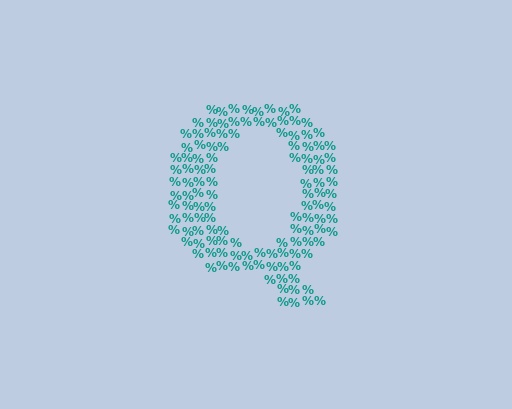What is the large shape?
The large shape is the letter Q.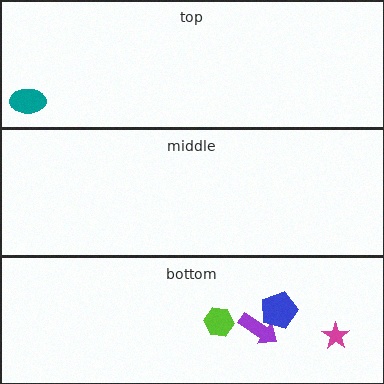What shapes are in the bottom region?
The purple arrow, the blue pentagon, the magenta star, the lime hexagon.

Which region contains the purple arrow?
The bottom region.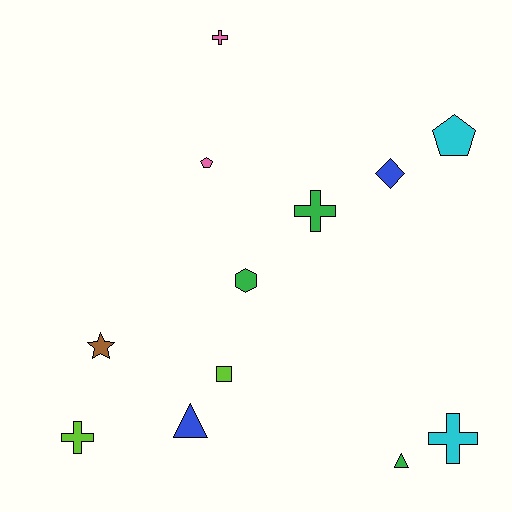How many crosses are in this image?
There are 4 crosses.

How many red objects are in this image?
There are no red objects.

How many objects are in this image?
There are 12 objects.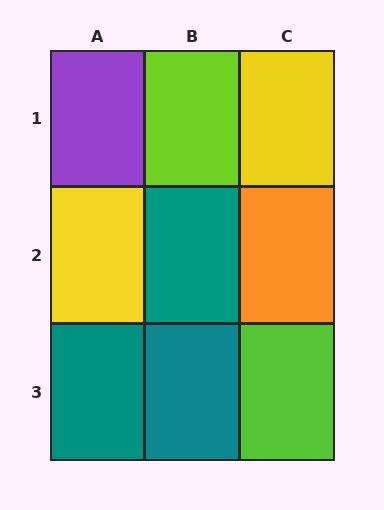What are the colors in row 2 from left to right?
Yellow, teal, orange.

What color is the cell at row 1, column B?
Lime.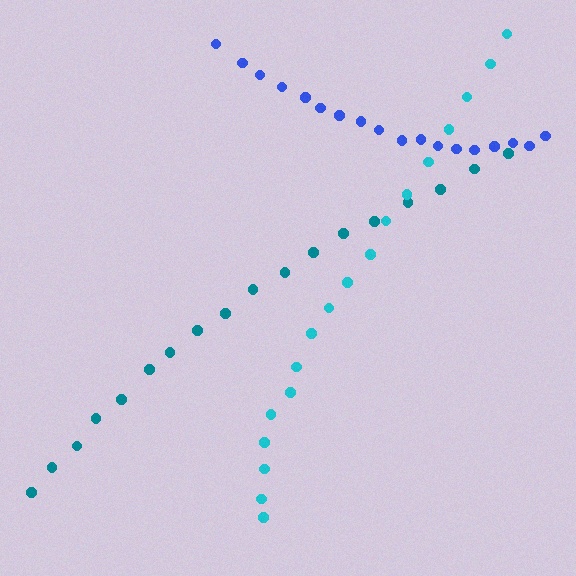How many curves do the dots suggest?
There are 3 distinct paths.